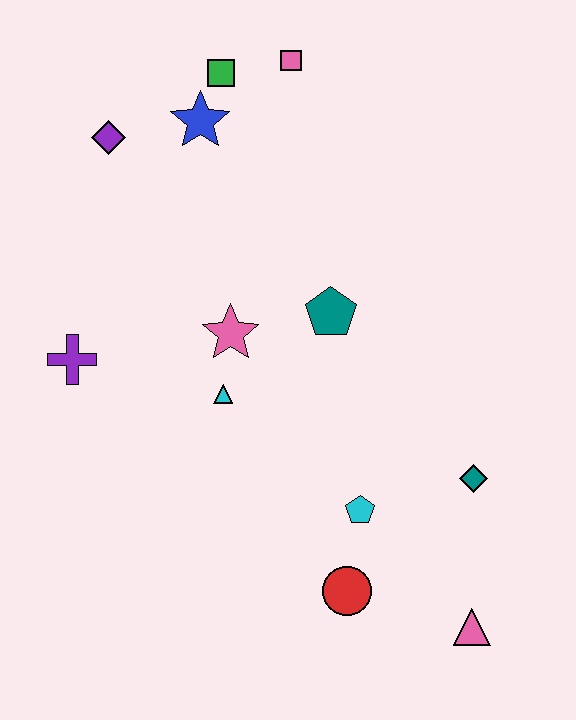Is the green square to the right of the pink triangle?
No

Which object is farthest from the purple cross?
The pink triangle is farthest from the purple cross.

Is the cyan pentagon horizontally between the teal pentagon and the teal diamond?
Yes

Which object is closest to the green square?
The blue star is closest to the green square.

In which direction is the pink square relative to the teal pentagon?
The pink square is above the teal pentagon.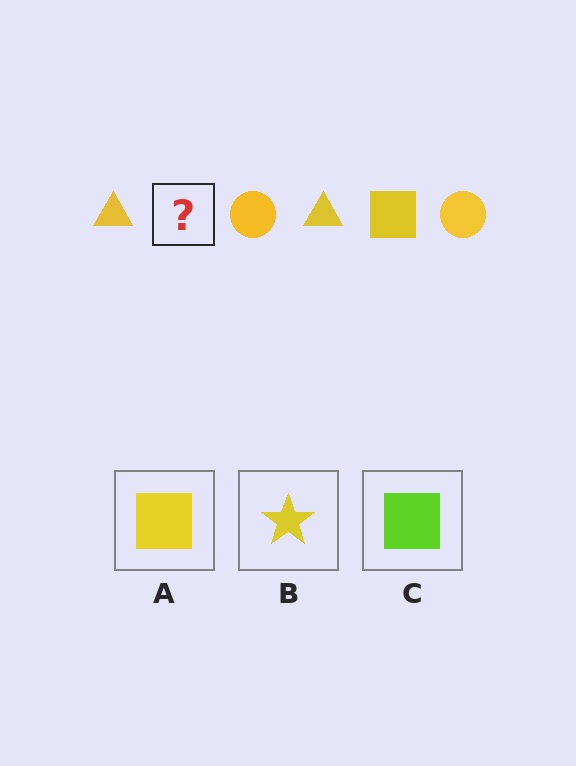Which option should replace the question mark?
Option A.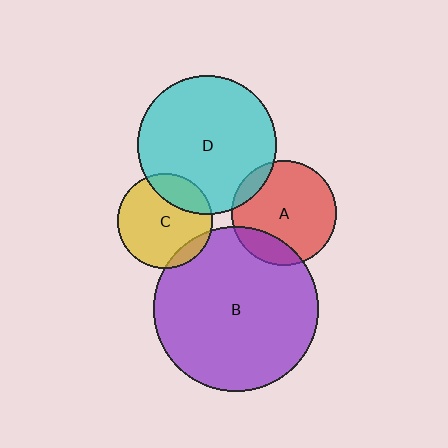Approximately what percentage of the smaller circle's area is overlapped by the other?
Approximately 10%.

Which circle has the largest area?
Circle B (purple).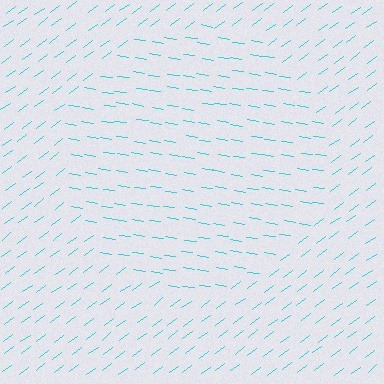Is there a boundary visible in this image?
Yes, there is a texture boundary formed by a change in line orientation.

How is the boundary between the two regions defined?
The boundary is defined purely by a change in line orientation (approximately 45 degrees difference). All lines are the same color and thickness.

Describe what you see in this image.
The image is filled with small cyan line segments. A circle region in the image has lines oriented differently from the surrounding lines, creating a visible texture boundary.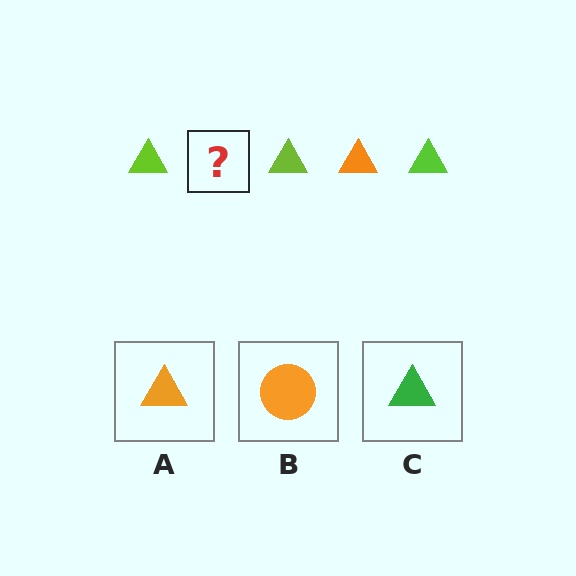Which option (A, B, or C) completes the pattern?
A.